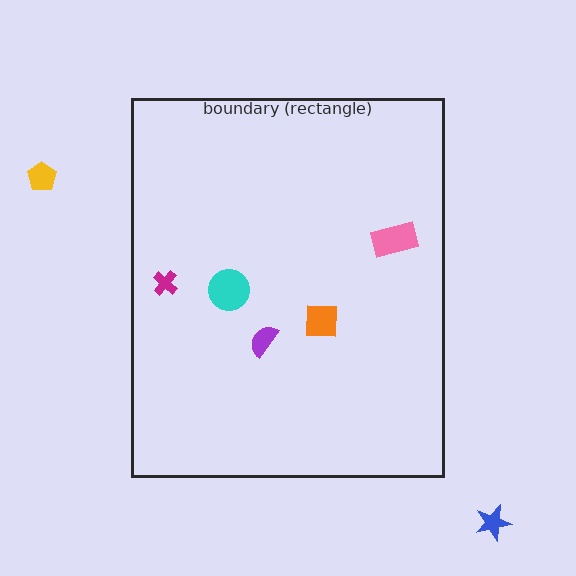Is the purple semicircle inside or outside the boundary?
Inside.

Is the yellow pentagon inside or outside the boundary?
Outside.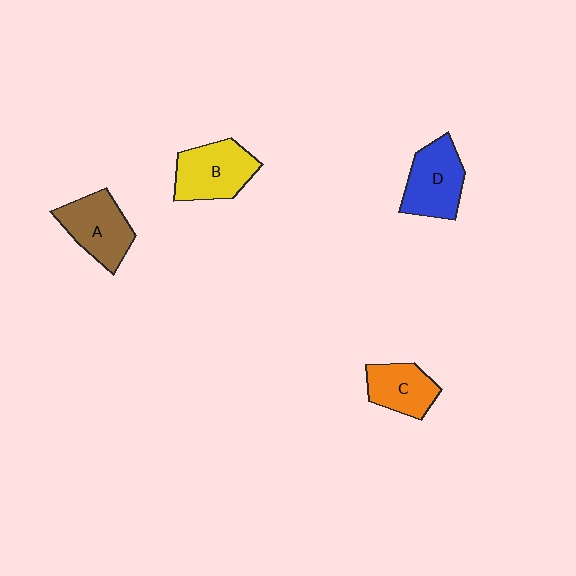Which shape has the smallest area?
Shape C (orange).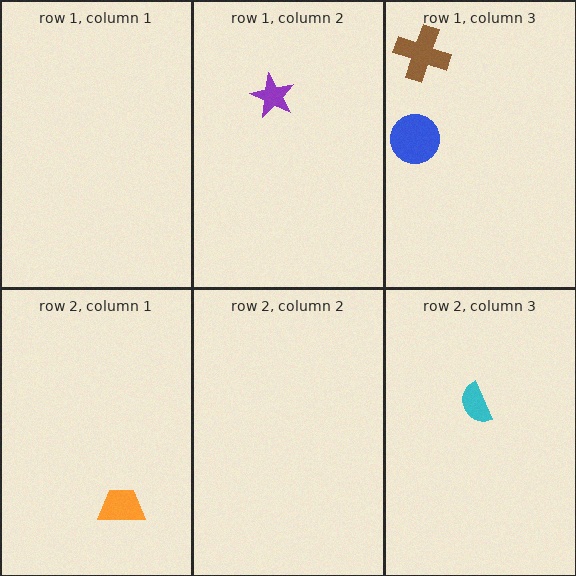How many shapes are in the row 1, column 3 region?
2.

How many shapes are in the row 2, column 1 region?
1.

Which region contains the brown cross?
The row 1, column 3 region.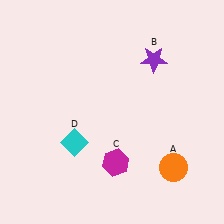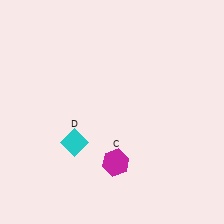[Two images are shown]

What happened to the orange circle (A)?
The orange circle (A) was removed in Image 2. It was in the bottom-right area of Image 1.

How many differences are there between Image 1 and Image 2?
There are 2 differences between the two images.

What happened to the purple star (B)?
The purple star (B) was removed in Image 2. It was in the top-right area of Image 1.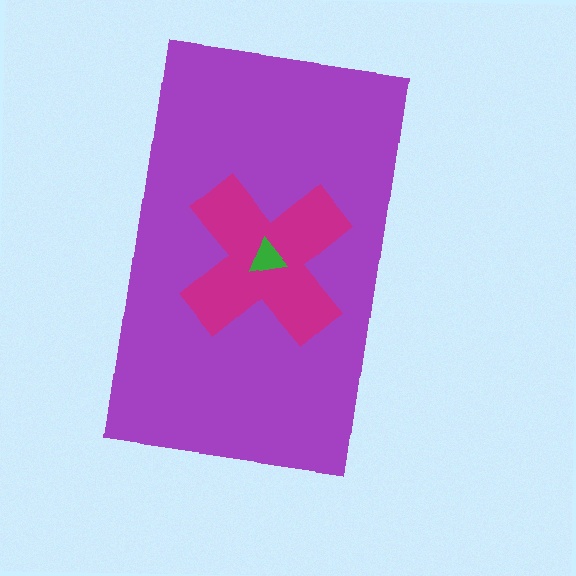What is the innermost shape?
The green triangle.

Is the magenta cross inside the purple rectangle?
Yes.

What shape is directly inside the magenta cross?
The green triangle.